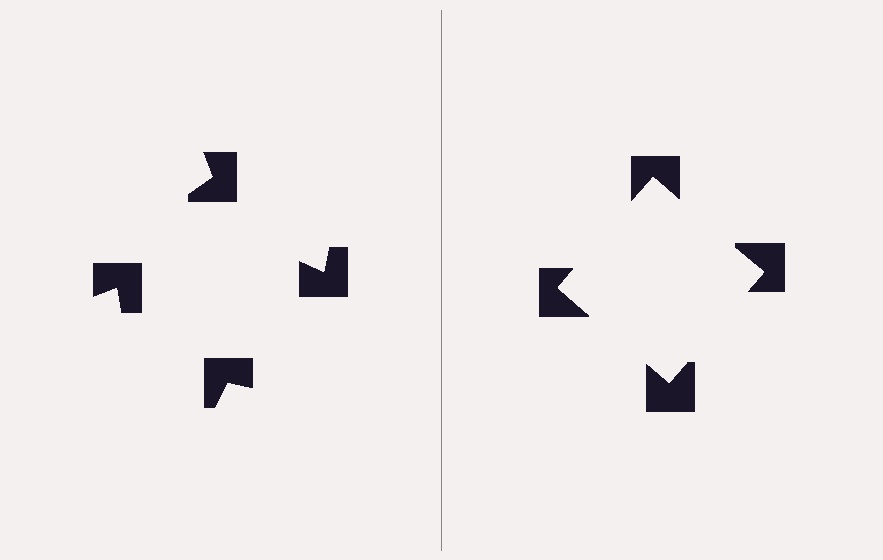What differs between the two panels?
The notched squares are positioned identically on both sides; only the wedge orientations differ. On the right they align to a square; on the left they are misaligned.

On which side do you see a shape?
An illusory square appears on the right side. On the left side the wedge cuts are rotated, so no coherent shape forms.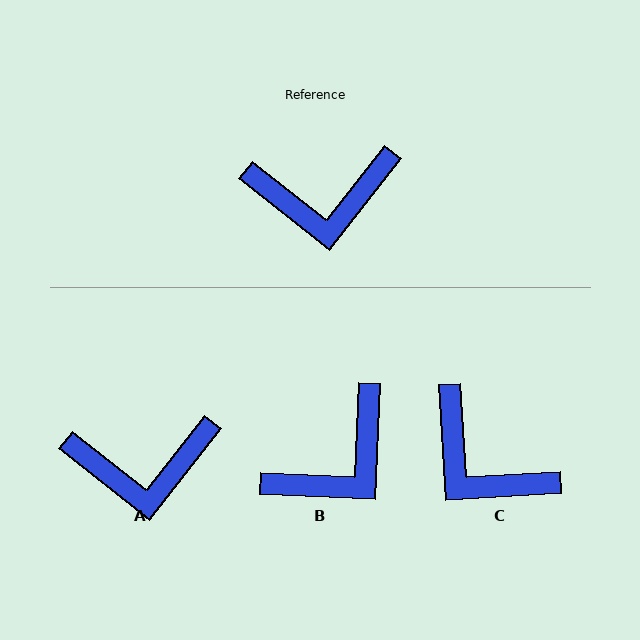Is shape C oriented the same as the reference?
No, it is off by about 48 degrees.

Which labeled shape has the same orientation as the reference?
A.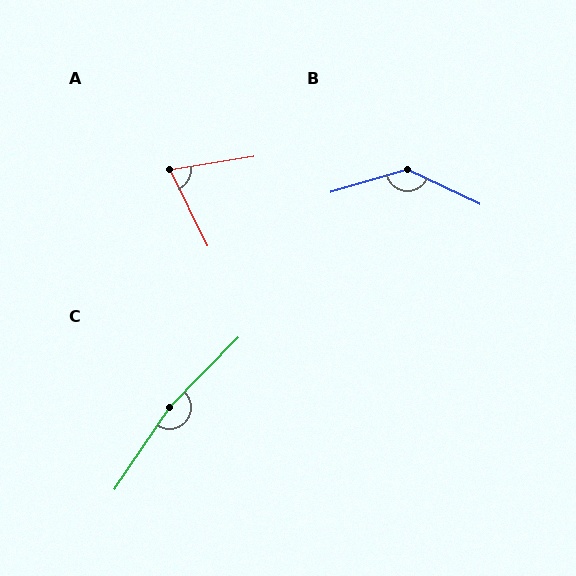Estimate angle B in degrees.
Approximately 138 degrees.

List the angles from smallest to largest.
A (73°), B (138°), C (169°).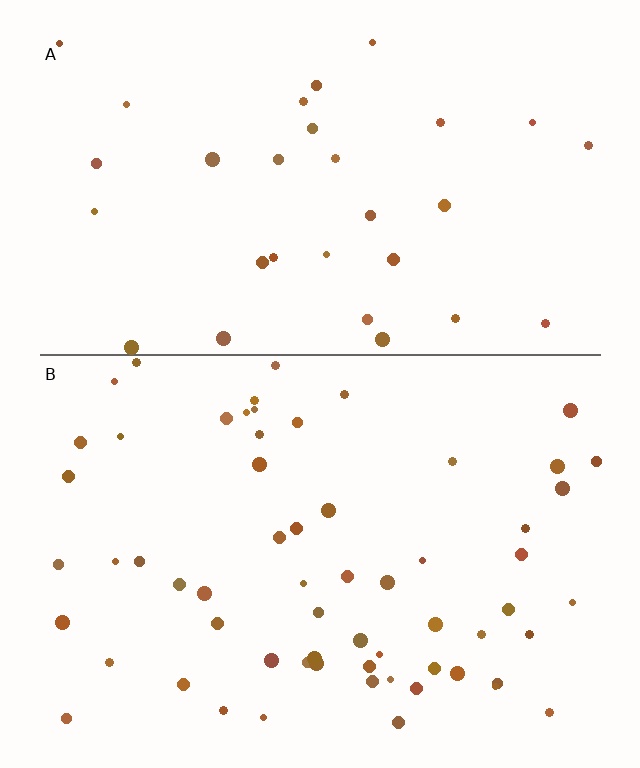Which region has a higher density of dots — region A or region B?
B (the bottom).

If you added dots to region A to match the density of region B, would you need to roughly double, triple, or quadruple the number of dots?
Approximately double.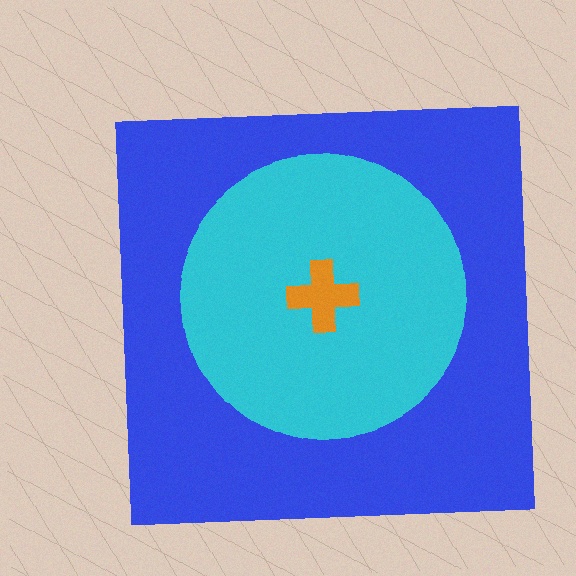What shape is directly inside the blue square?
The cyan circle.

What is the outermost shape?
The blue square.